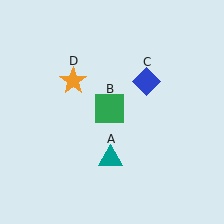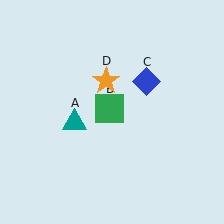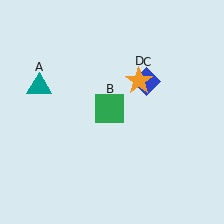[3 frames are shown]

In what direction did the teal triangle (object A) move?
The teal triangle (object A) moved up and to the left.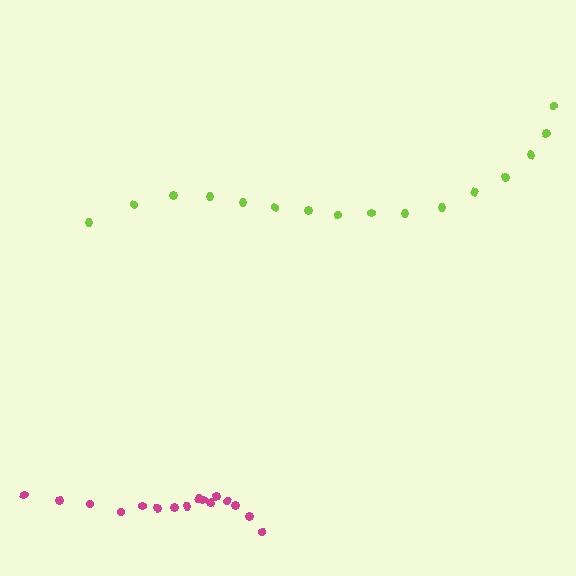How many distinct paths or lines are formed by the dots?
There are 2 distinct paths.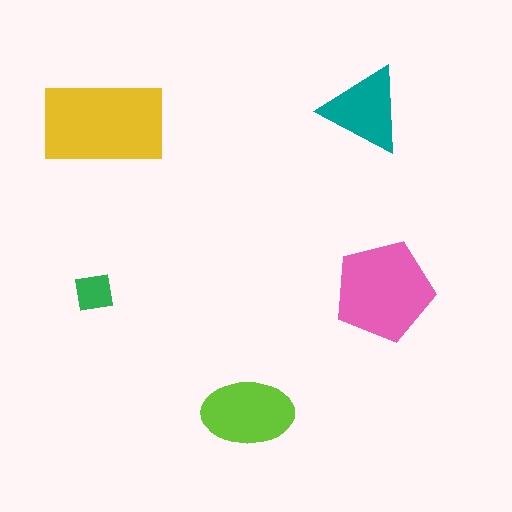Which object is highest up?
The teal triangle is topmost.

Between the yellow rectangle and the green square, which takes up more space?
The yellow rectangle.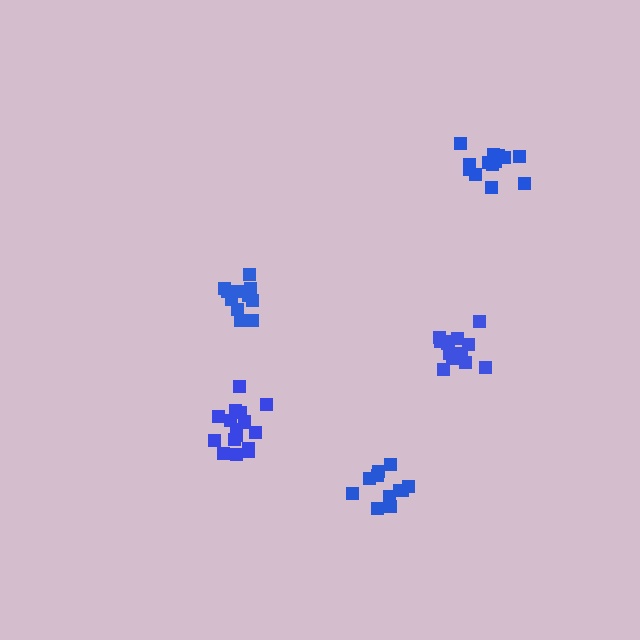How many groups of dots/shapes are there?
There are 5 groups.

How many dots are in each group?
Group 1: 13 dots, Group 2: 14 dots, Group 3: 11 dots, Group 4: 17 dots, Group 5: 11 dots (66 total).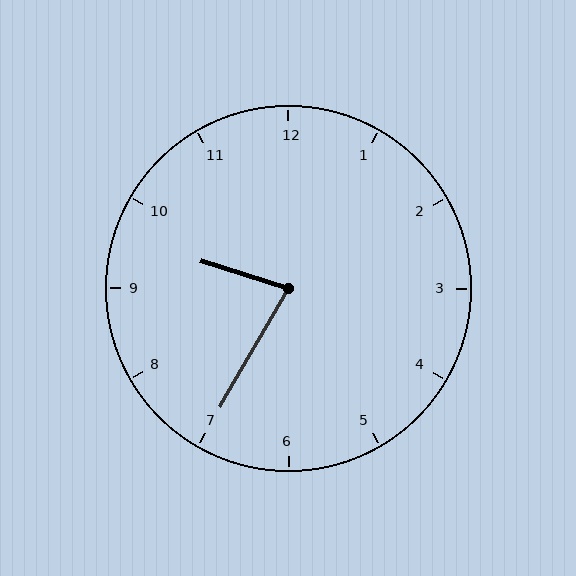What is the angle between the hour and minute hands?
Approximately 78 degrees.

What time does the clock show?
9:35.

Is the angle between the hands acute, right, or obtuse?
It is acute.